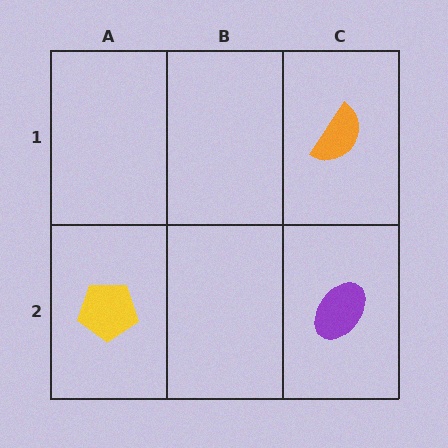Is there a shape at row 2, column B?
No, that cell is empty.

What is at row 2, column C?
A purple ellipse.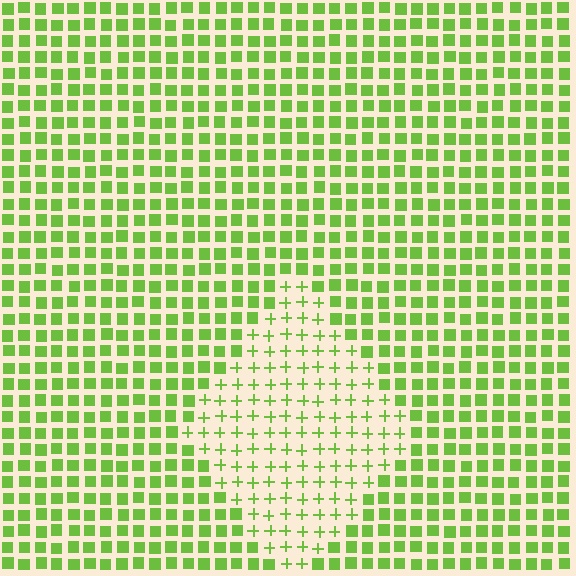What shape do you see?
I see a diamond.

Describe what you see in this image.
The image is filled with small lime elements arranged in a uniform grid. A diamond-shaped region contains plus signs, while the surrounding area contains squares. The boundary is defined purely by the change in element shape.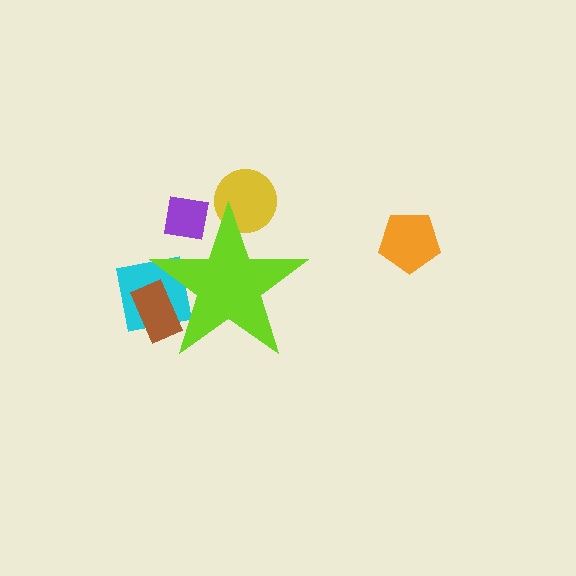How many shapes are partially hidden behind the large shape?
4 shapes are partially hidden.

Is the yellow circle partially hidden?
Yes, the yellow circle is partially hidden behind the lime star.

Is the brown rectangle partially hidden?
Yes, the brown rectangle is partially hidden behind the lime star.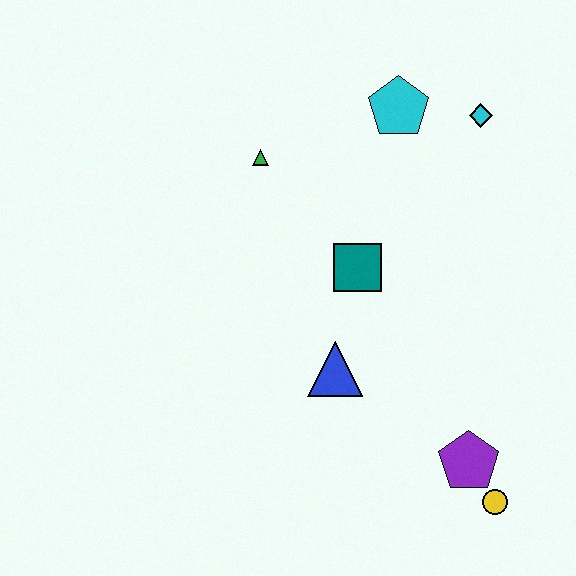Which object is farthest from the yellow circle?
The green triangle is farthest from the yellow circle.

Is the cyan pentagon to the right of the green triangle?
Yes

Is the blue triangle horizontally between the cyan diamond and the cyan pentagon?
No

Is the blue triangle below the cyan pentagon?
Yes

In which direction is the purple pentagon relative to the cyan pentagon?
The purple pentagon is below the cyan pentagon.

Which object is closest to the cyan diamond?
The cyan pentagon is closest to the cyan diamond.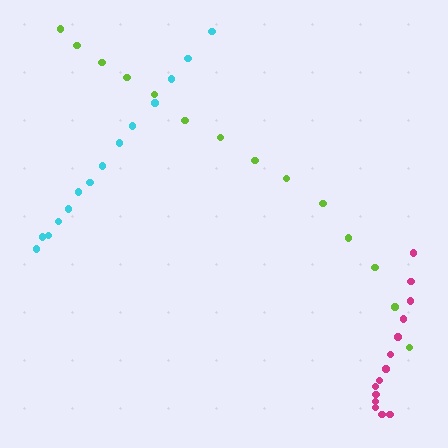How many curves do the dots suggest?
There are 3 distinct paths.